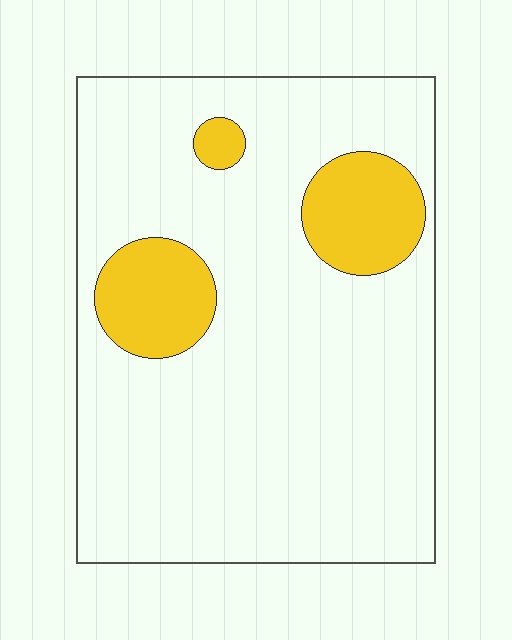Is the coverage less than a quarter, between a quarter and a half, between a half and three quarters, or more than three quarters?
Less than a quarter.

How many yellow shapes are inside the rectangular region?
3.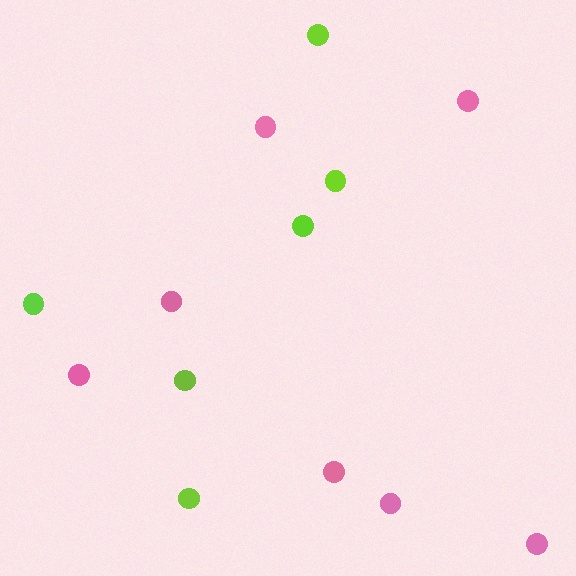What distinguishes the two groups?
There are 2 groups: one group of pink circles (7) and one group of lime circles (6).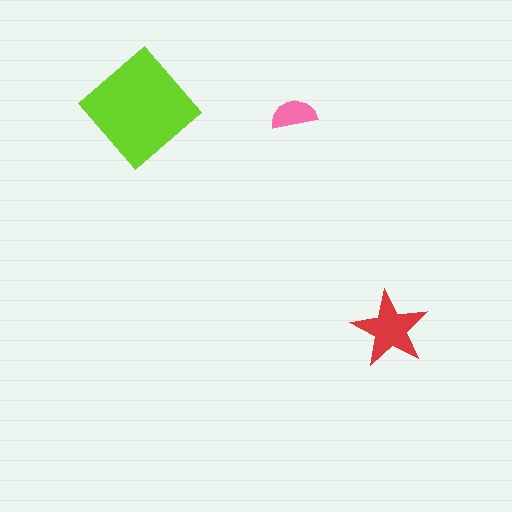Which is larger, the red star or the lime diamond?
The lime diamond.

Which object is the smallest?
The pink semicircle.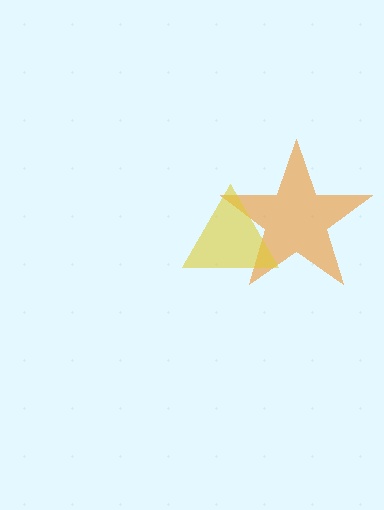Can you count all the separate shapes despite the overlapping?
Yes, there are 2 separate shapes.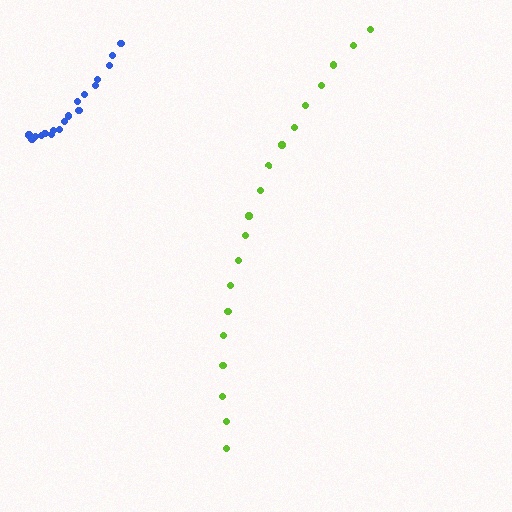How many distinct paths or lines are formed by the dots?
There are 2 distinct paths.